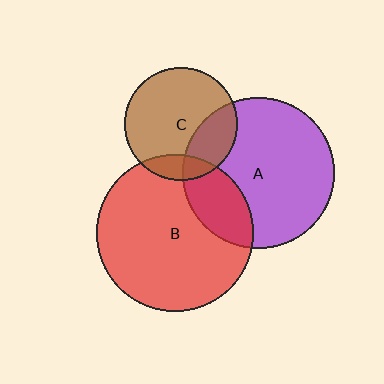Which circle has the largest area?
Circle B (red).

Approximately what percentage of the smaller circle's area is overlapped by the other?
Approximately 15%.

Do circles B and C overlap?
Yes.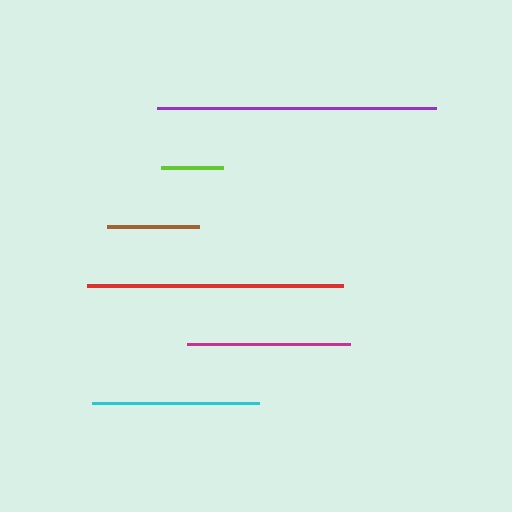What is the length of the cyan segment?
The cyan segment is approximately 167 pixels long.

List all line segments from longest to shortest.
From longest to shortest: purple, red, cyan, magenta, brown, lime.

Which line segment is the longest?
The purple line is the longest at approximately 278 pixels.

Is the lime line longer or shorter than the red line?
The red line is longer than the lime line.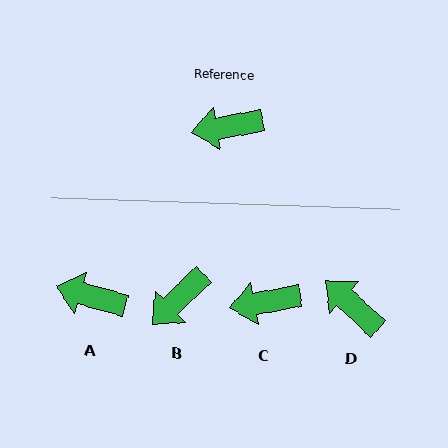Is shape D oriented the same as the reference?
No, it is off by about 53 degrees.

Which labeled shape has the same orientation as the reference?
C.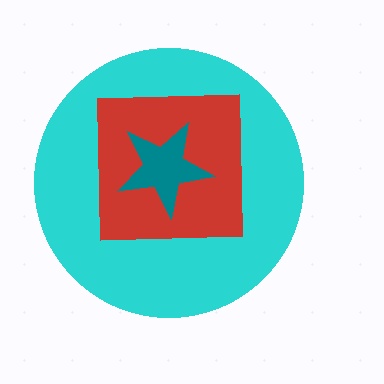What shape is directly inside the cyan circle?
The red square.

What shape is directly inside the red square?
The teal star.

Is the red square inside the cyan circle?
Yes.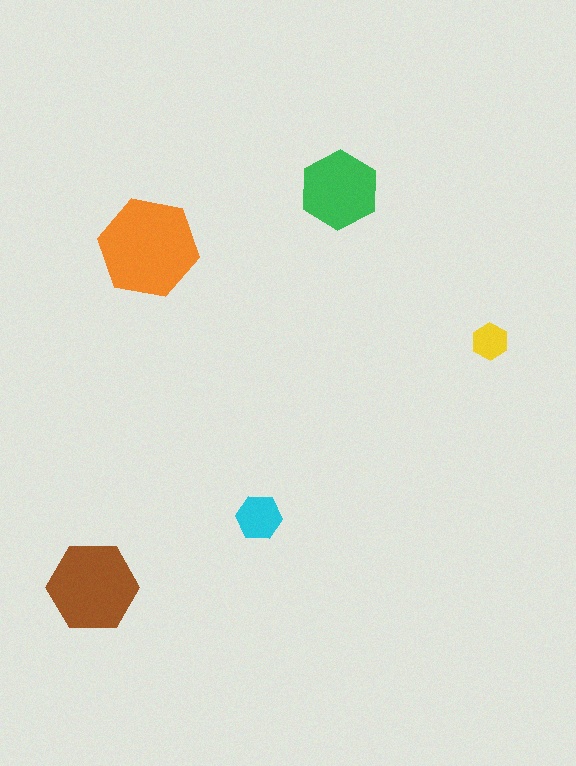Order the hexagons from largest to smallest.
the orange one, the brown one, the green one, the cyan one, the yellow one.